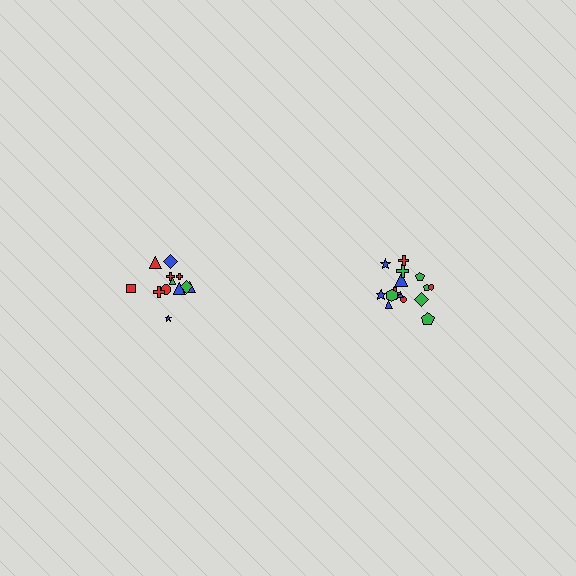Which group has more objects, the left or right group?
The right group.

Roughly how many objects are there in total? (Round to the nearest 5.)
Roughly 25 objects in total.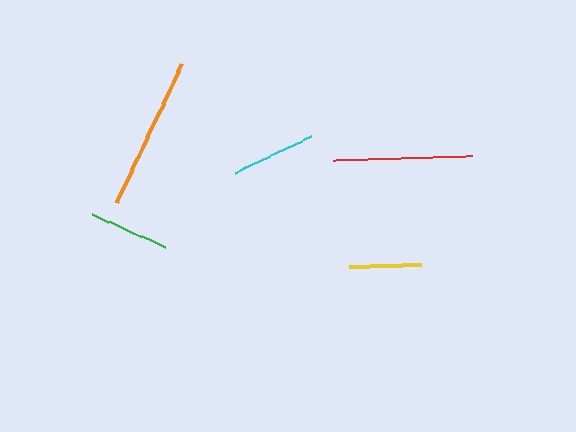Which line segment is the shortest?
The yellow line is the shortest at approximately 72 pixels.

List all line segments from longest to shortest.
From longest to shortest: orange, red, cyan, green, yellow.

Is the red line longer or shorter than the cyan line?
The red line is longer than the cyan line.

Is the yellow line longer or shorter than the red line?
The red line is longer than the yellow line.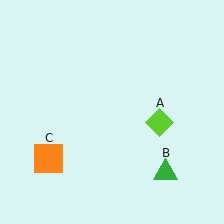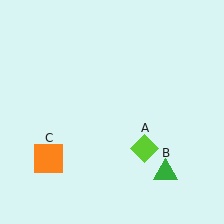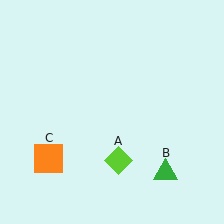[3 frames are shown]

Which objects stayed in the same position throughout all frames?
Green triangle (object B) and orange square (object C) remained stationary.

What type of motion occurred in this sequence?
The lime diamond (object A) rotated clockwise around the center of the scene.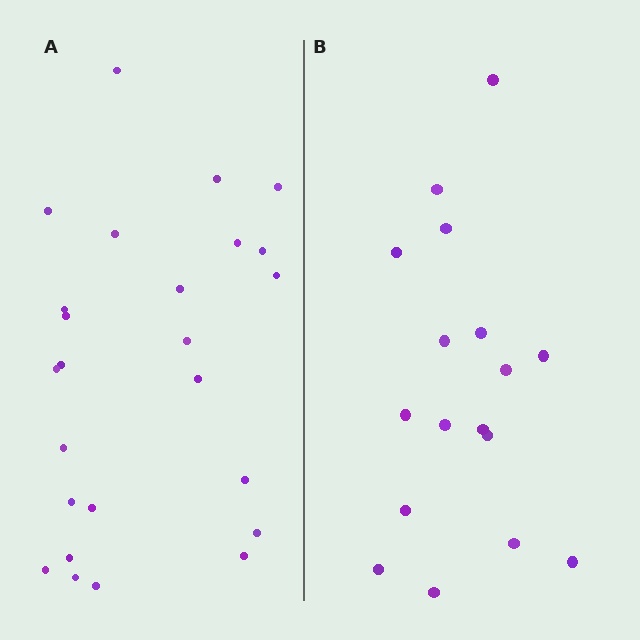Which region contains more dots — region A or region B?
Region A (the left region) has more dots.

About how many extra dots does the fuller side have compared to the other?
Region A has roughly 8 or so more dots than region B.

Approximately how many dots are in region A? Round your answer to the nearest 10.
About 20 dots. (The exact count is 25, which rounds to 20.)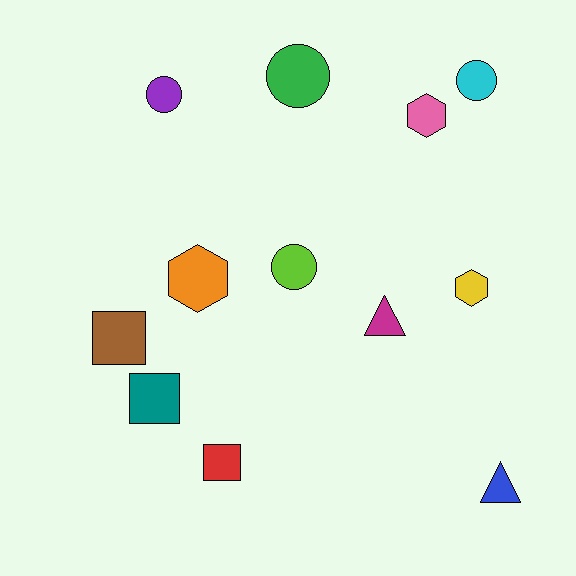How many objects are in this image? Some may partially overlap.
There are 12 objects.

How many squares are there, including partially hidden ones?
There are 3 squares.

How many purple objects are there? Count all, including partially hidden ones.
There is 1 purple object.